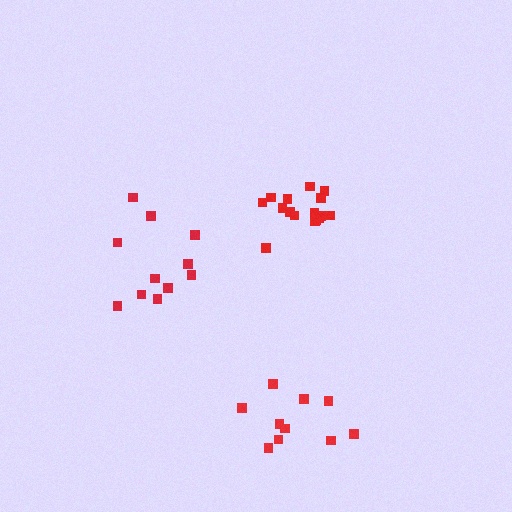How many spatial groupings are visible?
There are 3 spatial groupings.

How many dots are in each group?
Group 1: 10 dots, Group 2: 11 dots, Group 3: 16 dots (37 total).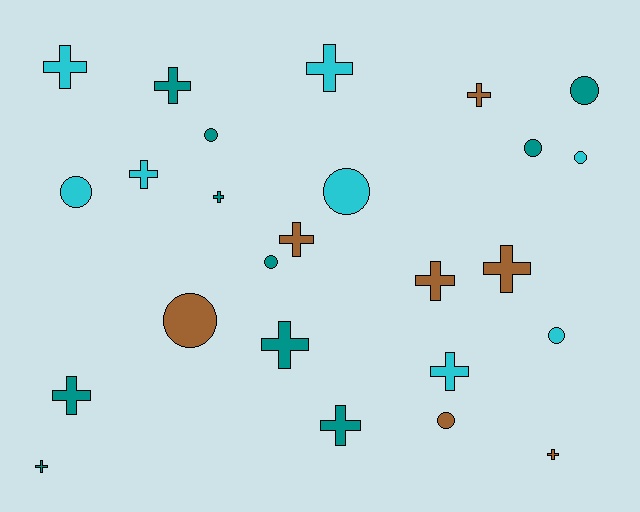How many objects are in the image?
There are 25 objects.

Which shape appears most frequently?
Cross, with 15 objects.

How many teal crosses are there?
There are 6 teal crosses.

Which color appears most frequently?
Teal, with 10 objects.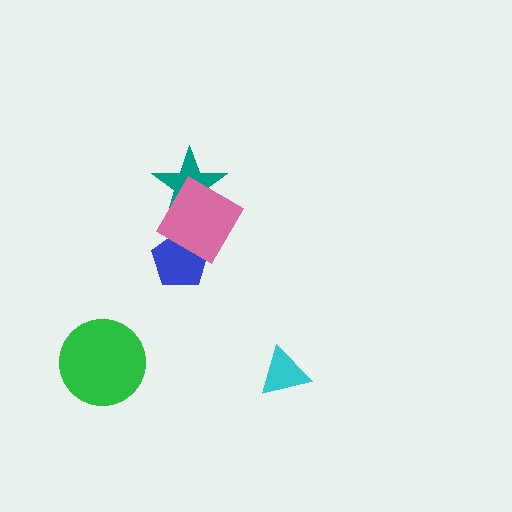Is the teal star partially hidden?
Yes, it is partially covered by another shape.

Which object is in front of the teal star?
The pink square is in front of the teal star.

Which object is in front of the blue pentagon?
The pink square is in front of the blue pentagon.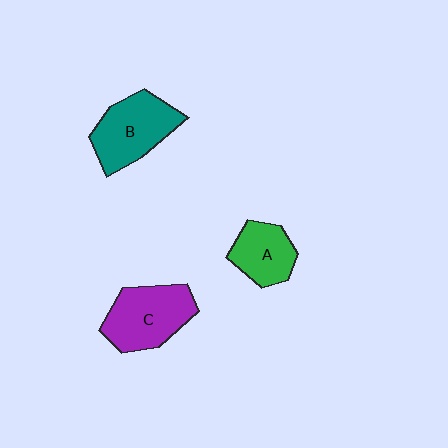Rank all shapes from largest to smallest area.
From largest to smallest: C (purple), B (teal), A (green).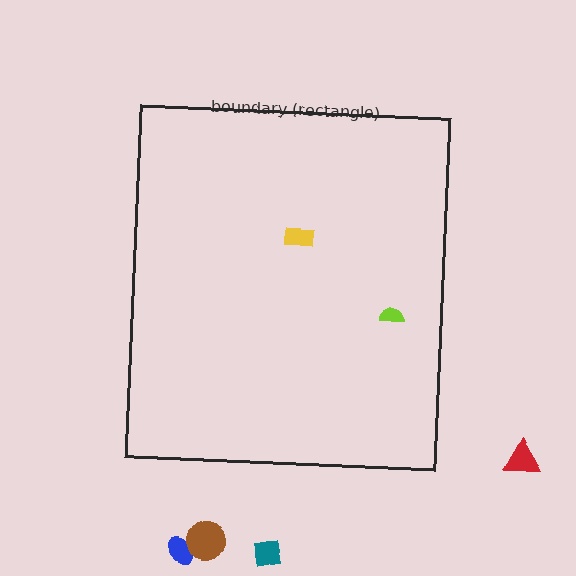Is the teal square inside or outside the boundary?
Outside.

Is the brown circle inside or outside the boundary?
Outside.